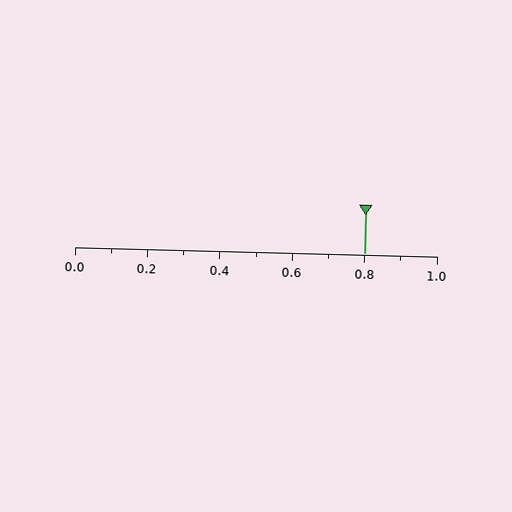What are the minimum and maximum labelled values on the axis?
The axis runs from 0.0 to 1.0.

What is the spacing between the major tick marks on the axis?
The major ticks are spaced 0.2 apart.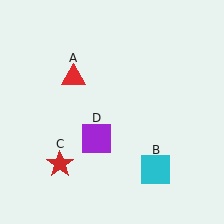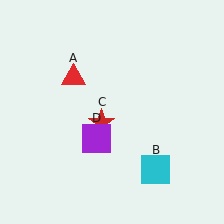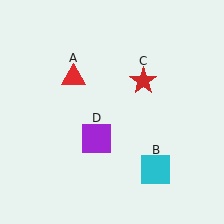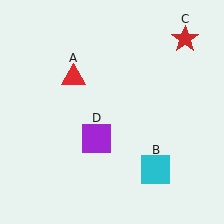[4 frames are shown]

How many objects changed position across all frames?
1 object changed position: red star (object C).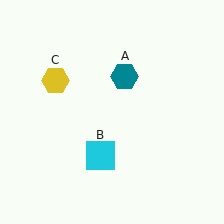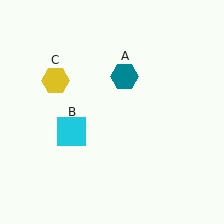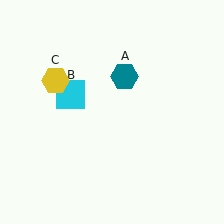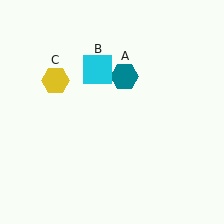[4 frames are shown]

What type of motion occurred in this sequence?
The cyan square (object B) rotated clockwise around the center of the scene.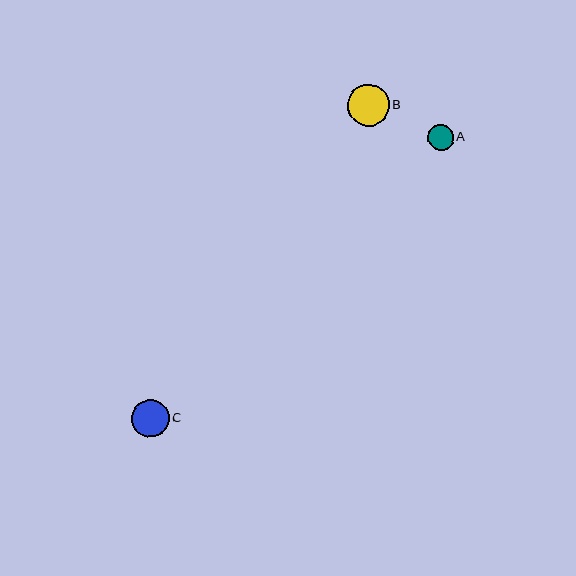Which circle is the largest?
Circle B is the largest with a size of approximately 42 pixels.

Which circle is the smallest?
Circle A is the smallest with a size of approximately 25 pixels.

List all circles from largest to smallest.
From largest to smallest: B, C, A.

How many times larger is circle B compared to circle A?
Circle B is approximately 1.6 times the size of circle A.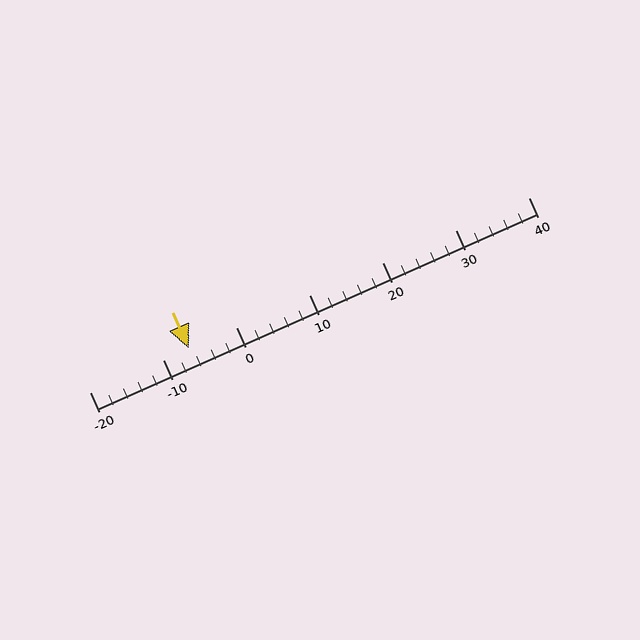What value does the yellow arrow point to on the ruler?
The yellow arrow points to approximately -6.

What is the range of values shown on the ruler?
The ruler shows values from -20 to 40.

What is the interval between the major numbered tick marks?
The major tick marks are spaced 10 units apart.